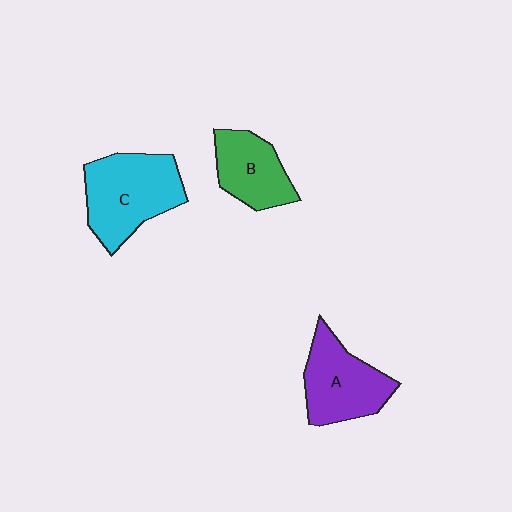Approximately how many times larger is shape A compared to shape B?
Approximately 1.2 times.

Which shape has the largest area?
Shape C (cyan).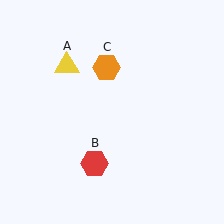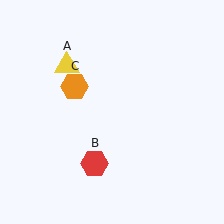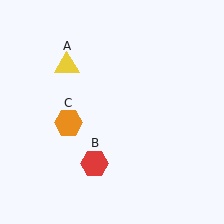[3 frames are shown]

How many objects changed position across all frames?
1 object changed position: orange hexagon (object C).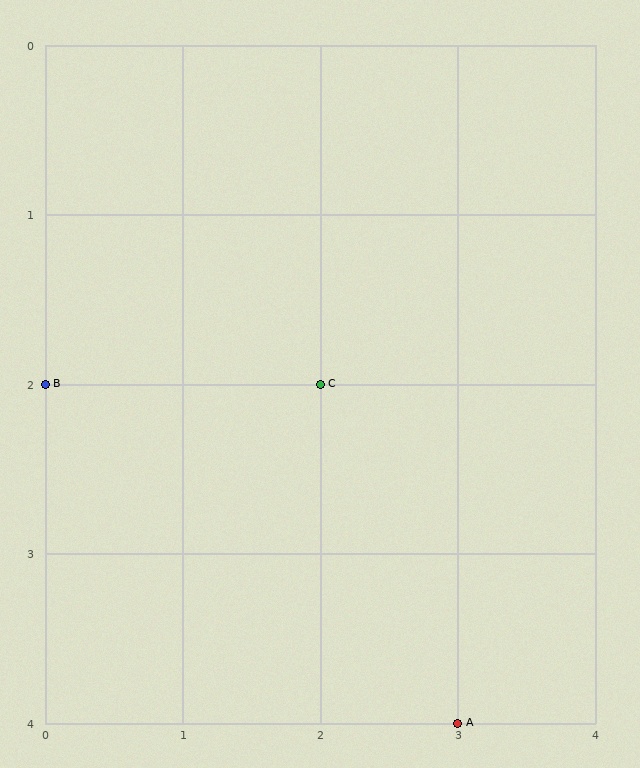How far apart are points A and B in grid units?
Points A and B are 3 columns and 2 rows apart (about 3.6 grid units diagonally).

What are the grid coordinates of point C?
Point C is at grid coordinates (2, 2).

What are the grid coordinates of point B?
Point B is at grid coordinates (0, 2).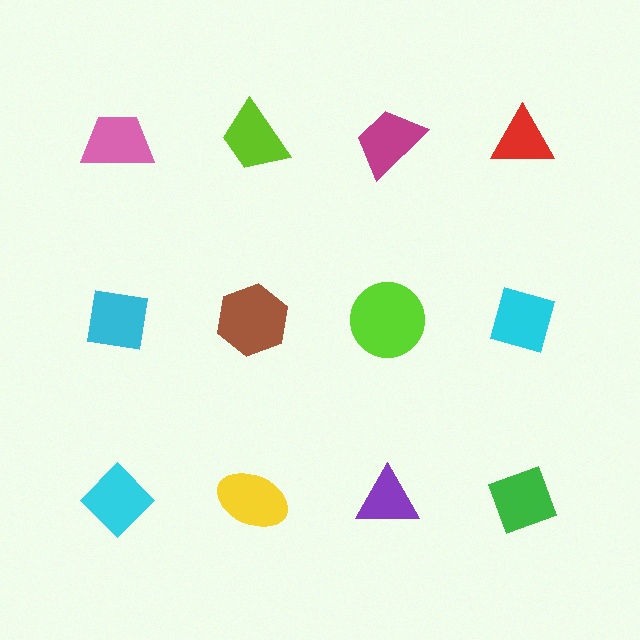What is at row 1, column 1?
A pink trapezoid.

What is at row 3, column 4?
A green diamond.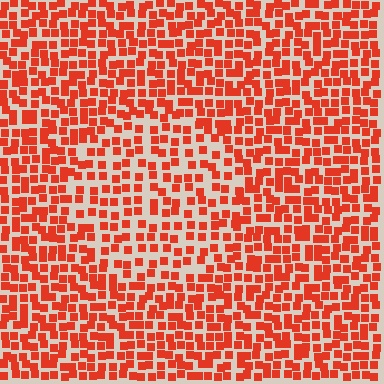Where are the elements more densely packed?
The elements are more densely packed outside the circle boundary.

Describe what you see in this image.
The image contains small red elements arranged at two different densities. A circle-shaped region is visible where the elements are less densely packed than the surrounding area.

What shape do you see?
I see a circle.